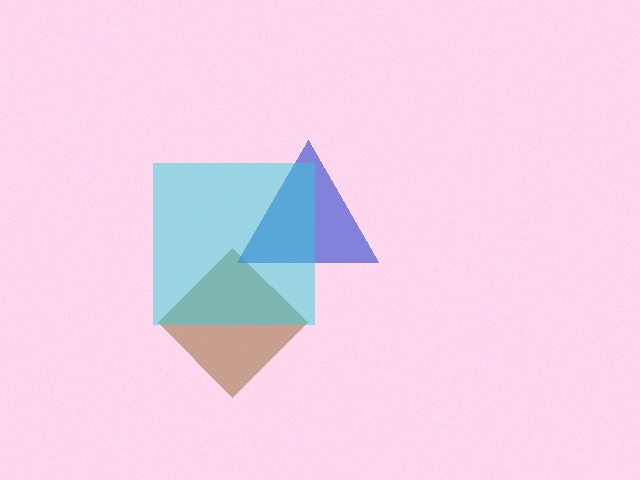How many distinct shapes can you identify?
There are 3 distinct shapes: a brown diamond, a blue triangle, a cyan square.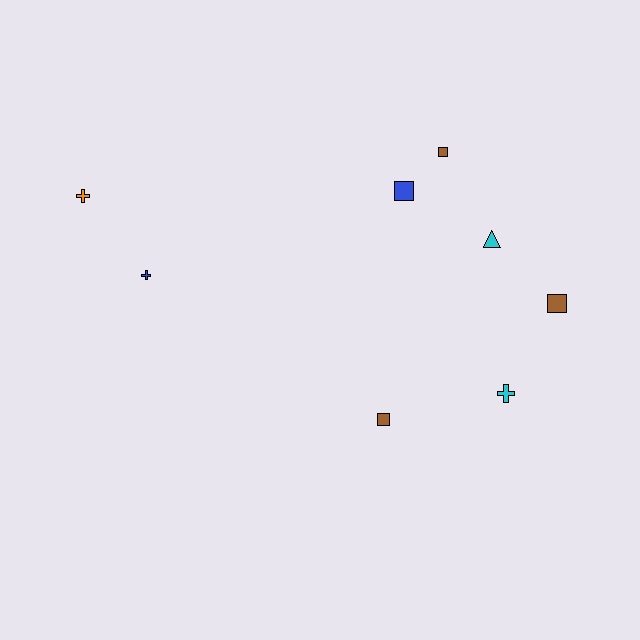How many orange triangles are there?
There are no orange triangles.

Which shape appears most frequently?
Square, with 4 objects.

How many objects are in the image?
There are 8 objects.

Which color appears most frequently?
Brown, with 3 objects.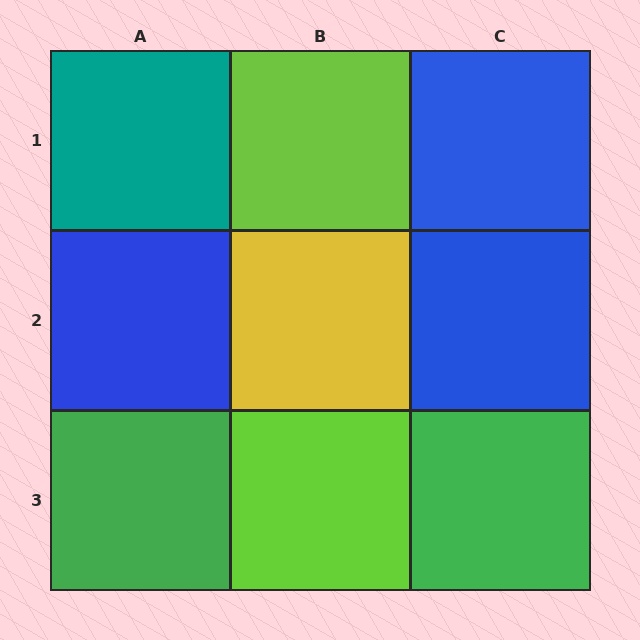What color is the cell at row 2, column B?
Yellow.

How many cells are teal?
1 cell is teal.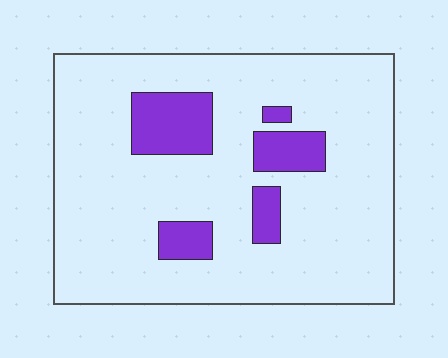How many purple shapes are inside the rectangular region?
5.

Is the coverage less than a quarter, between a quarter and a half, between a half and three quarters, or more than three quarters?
Less than a quarter.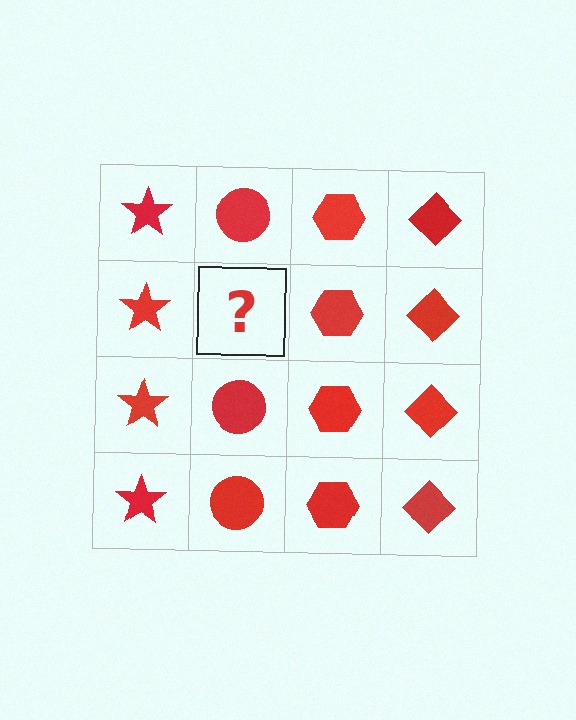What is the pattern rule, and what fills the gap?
The rule is that each column has a consistent shape. The gap should be filled with a red circle.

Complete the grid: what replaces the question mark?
The question mark should be replaced with a red circle.